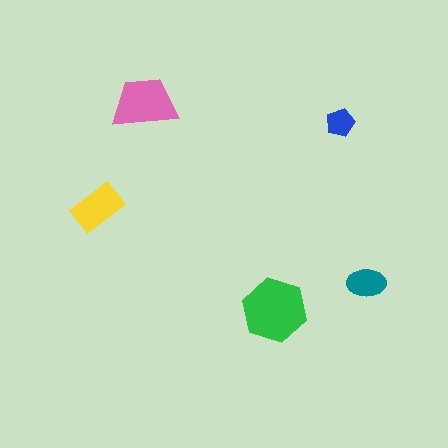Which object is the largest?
The green hexagon.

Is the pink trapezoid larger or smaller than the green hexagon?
Smaller.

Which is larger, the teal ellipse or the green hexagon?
The green hexagon.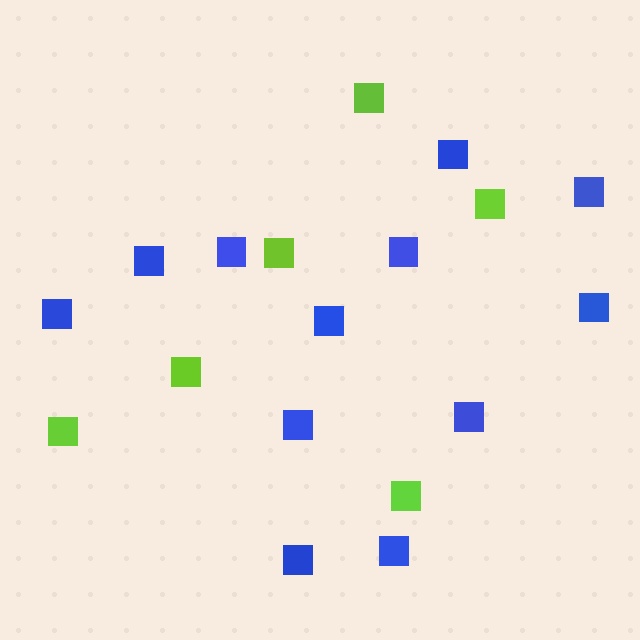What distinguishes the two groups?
There are 2 groups: one group of lime squares (6) and one group of blue squares (12).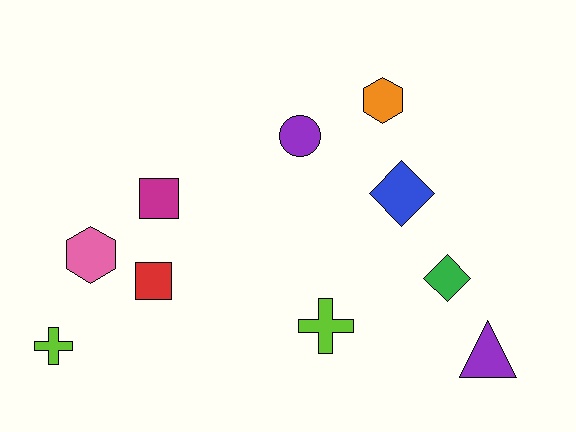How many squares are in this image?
There are 2 squares.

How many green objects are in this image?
There is 1 green object.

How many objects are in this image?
There are 10 objects.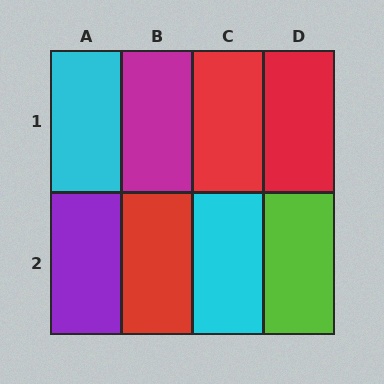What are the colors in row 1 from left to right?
Cyan, magenta, red, red.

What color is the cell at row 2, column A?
Purple.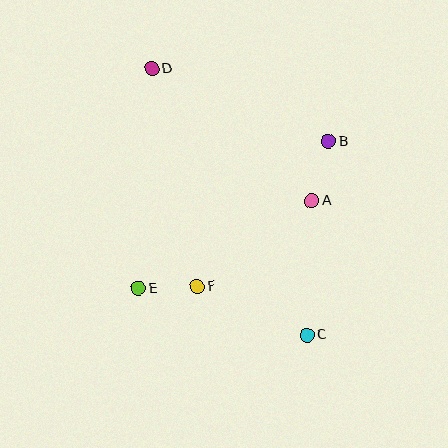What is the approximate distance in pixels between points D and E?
The distance between D and E is approximately 220 pixels.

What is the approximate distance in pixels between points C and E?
The distance between C and E is approximately 175 pixels.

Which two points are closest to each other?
Points E and F are closest to each other.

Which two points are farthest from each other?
Points C and D are farthest from each other.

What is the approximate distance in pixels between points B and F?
The distance between B and F is approximately 196 pixels.